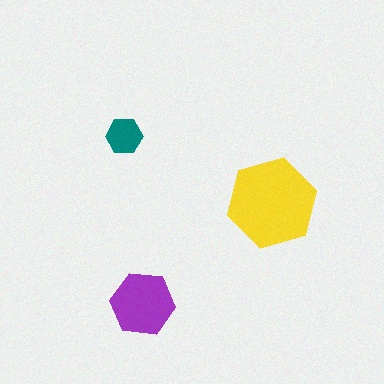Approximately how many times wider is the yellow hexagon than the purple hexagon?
About 1.5 times wider.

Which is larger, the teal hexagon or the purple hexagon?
The purple one.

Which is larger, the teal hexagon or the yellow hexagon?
The yellow one.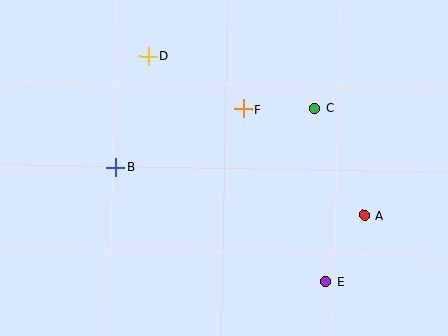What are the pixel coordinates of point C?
Point C is at (315, 108).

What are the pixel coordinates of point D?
Point D is at (148, 56).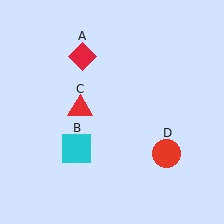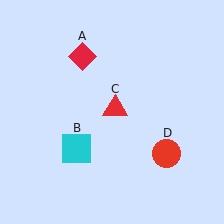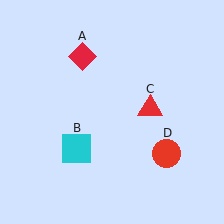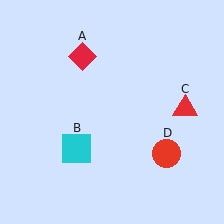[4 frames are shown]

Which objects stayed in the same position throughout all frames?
Red diamond (object A) and cyan square (object B) and red circle (object D) remained stationary.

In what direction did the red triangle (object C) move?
The red triangle (object C) moved right.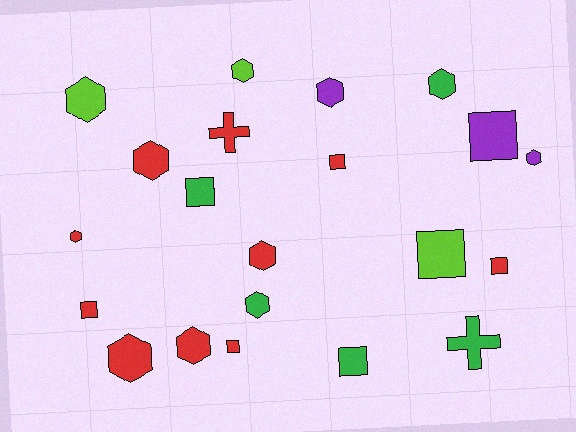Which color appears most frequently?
Red, with 10 objects.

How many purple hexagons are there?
There are 2 purple hexagons.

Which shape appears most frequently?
Hexagon, with 11 objects.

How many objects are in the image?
There are 21 objects.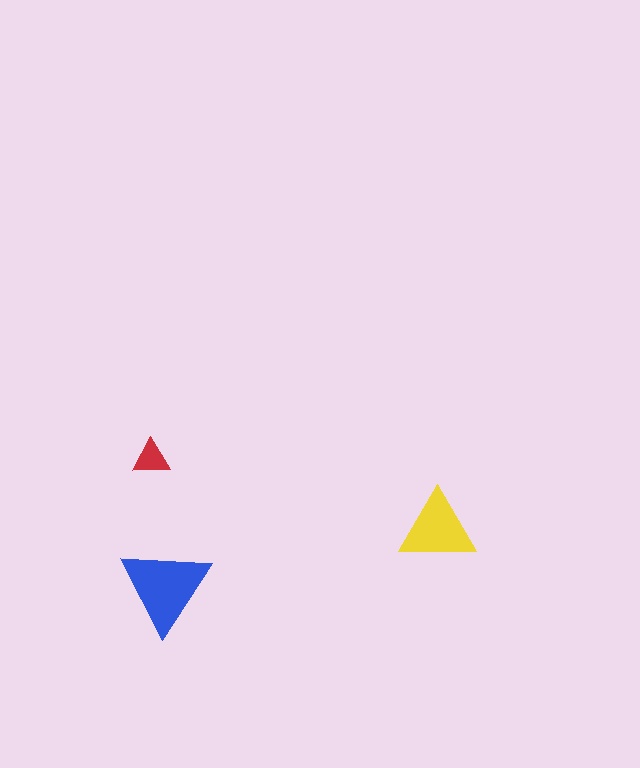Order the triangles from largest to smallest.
the blue one, the yellow one, the red one.